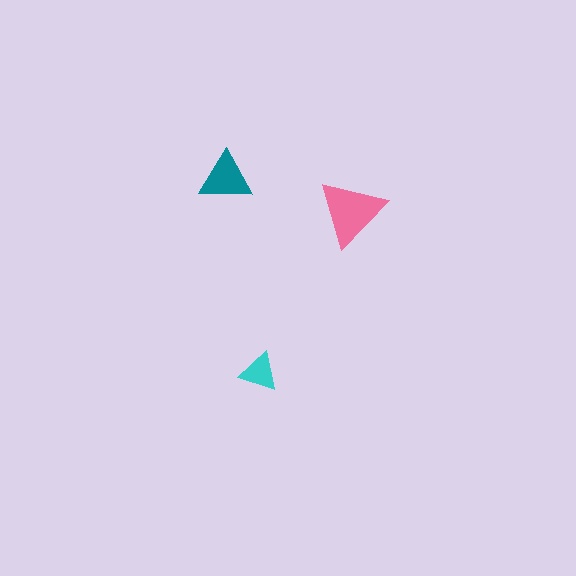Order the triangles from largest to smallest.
the pink one, the teal one, the cyan one.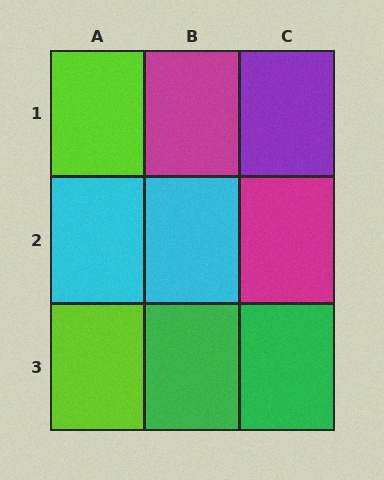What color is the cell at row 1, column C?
Purple.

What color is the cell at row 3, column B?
Green.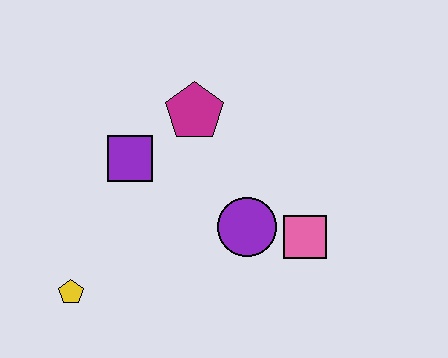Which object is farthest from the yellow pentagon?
The pink square is farthest from the yellow pentagon.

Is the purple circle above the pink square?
Yes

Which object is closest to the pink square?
The purple circle is closest to the pink square.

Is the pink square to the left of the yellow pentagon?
No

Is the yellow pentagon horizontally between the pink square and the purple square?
No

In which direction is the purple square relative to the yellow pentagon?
The purple square is above the yellow pentagon.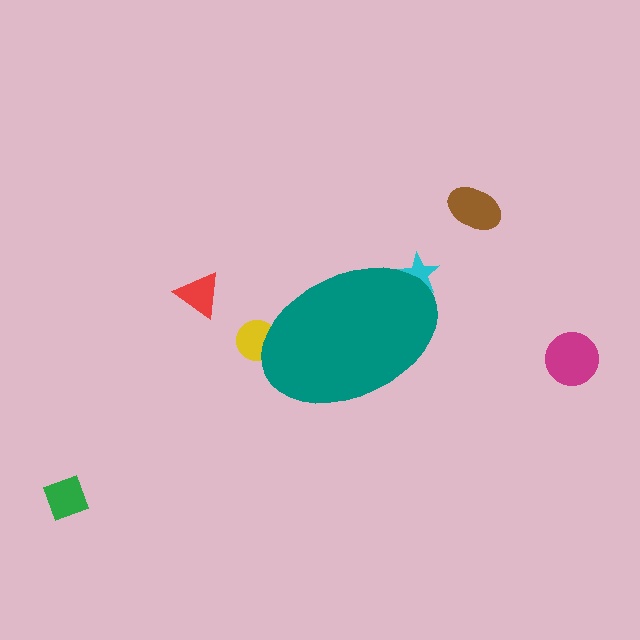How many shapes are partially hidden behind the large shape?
2 shapes are partially hidden.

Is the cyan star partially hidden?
Yes, the cyan star is partially hidden behind the teal ellipse.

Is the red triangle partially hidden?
No, the red triangle is fully visible.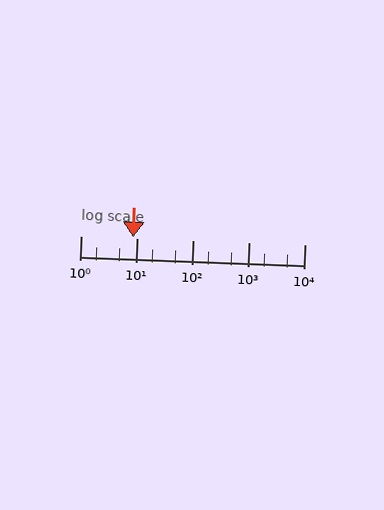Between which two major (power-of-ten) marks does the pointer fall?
The pointer is between 1 and 10.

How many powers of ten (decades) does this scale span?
The scale spans 4 decades, from 1 to 10000.